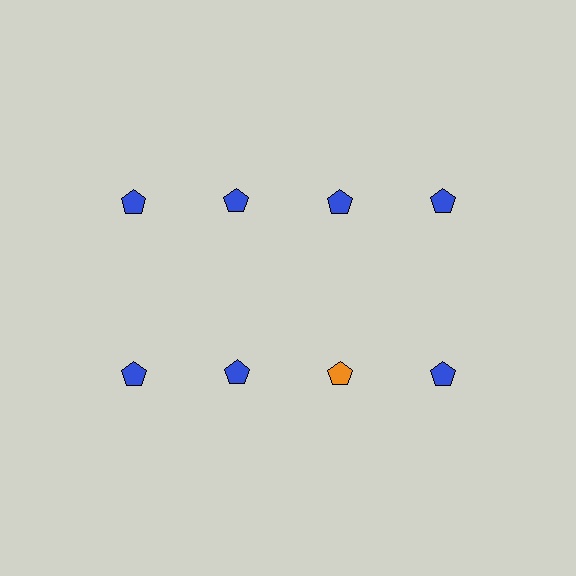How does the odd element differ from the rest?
It has a different color: orange instead of blue.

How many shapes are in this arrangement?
There are 8 shapes arranged in a grid pattern.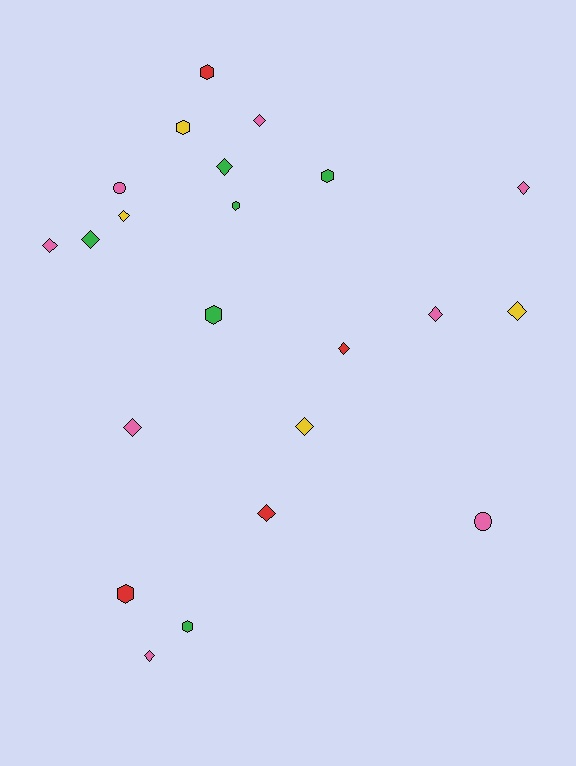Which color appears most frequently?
Pink, with 8 objects.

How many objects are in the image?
There are 22 objects.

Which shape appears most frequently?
Diamond, with 13 objects.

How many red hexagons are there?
There are 2 red hexagons.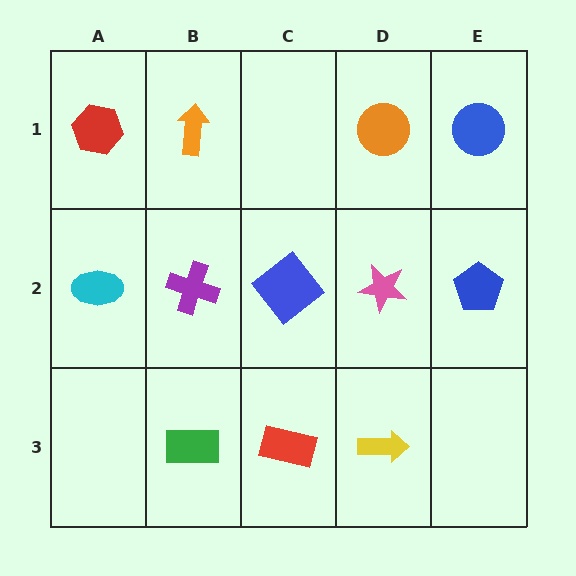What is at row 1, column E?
A blue circle.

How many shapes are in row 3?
3 shapes.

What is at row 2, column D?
A pink star.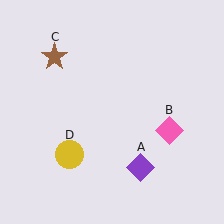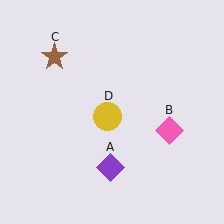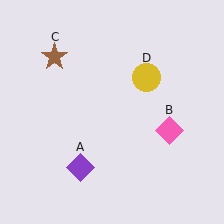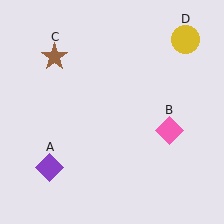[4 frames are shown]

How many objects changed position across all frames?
2 objects changed position: purple diamond (object A), yellow circle (object D).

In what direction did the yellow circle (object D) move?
The yellow circle (object D) moved up and to the right.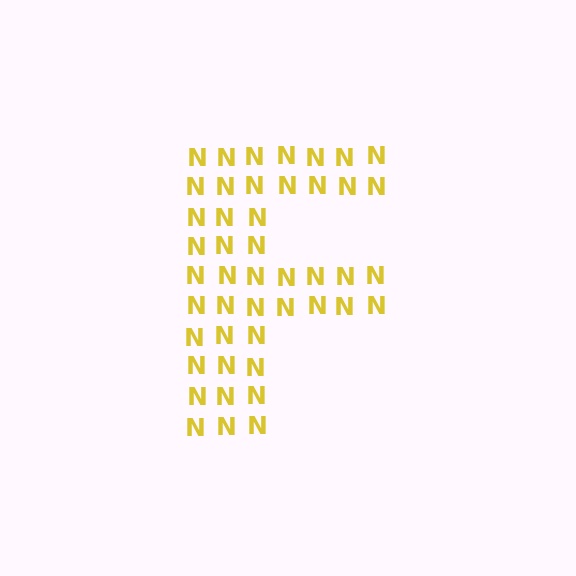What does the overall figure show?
The overall figure shows the letter F.